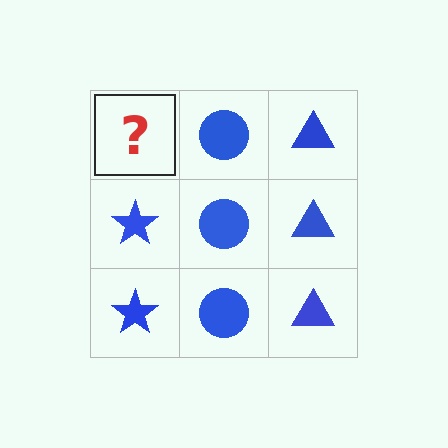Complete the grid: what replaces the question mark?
The question mark should be replaced with a blue star.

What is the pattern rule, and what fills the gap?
The rule is that each column has a consistent shape. The gap should be filled with a blue star.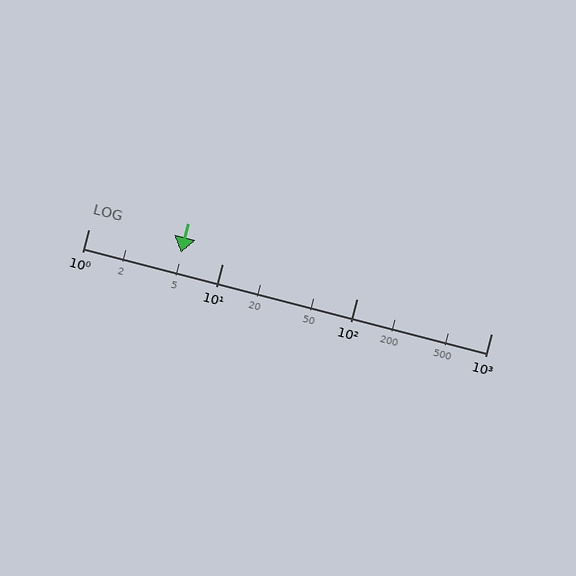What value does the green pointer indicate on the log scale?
The pointer indicates approximately 4.9.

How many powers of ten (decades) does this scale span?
The scale spans 3 decades, from 1 to 1000.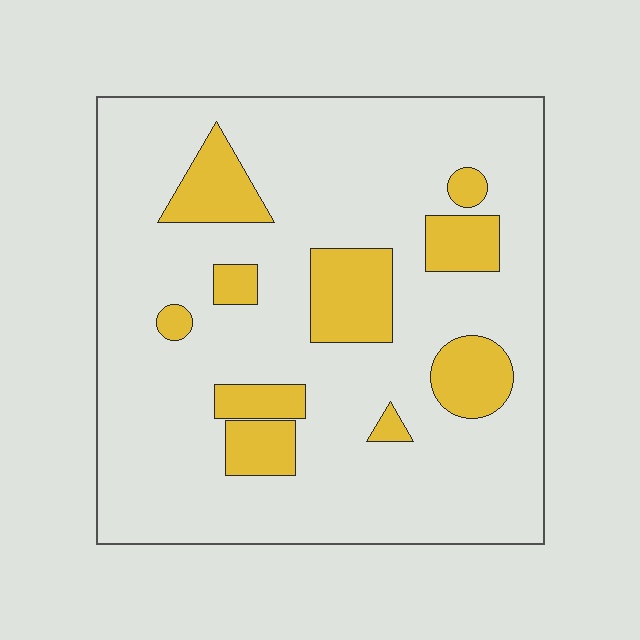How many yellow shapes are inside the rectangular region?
10.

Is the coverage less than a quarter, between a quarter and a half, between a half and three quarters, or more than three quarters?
Less than a quarter.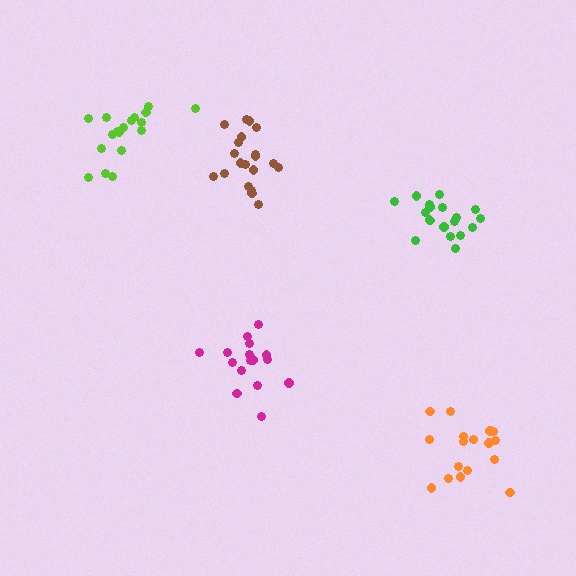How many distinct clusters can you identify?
There are 5 distinct clusters.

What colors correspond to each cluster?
The clusters are colored: green, lime, magenta, orange, brown.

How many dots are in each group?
Group 1: 19 dots, Group 2: 18 dots, Group 3: 17 dots, Group 4: 17 dots, Group 5: 20 dots (91 total).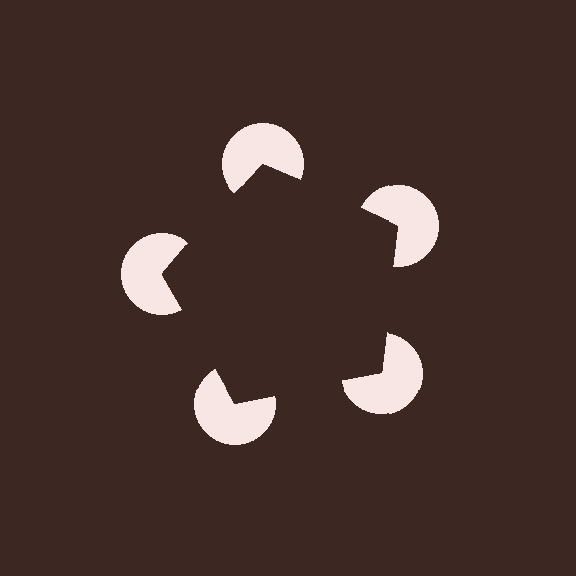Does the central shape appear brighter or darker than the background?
It typically appears slightly darker than the background, even though no actual brightness change is drawn.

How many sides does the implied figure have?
5 sides.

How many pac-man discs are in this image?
There are 5 — one at each vertex of the illusory pentagon.